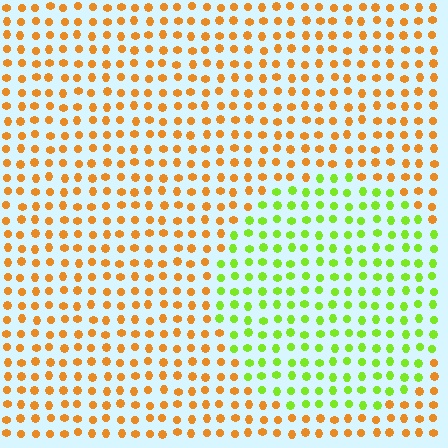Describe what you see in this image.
The image is filled with small orange elements in a uniform arrangement. A circle-shaped region is visible where the elements are tinted to a slightly different hue, forming a subtle color boundary.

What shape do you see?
I see a circle.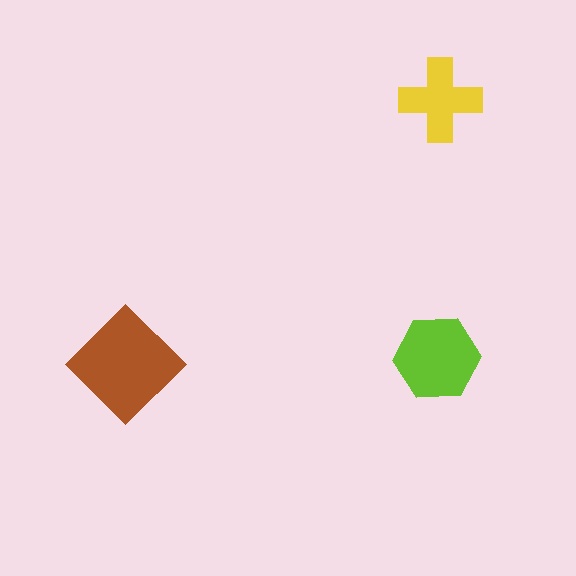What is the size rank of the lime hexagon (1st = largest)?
2nd.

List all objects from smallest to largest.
The yellow cross, the lime hexagon, the brown diamond.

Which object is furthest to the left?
The brown diamond is leftmost.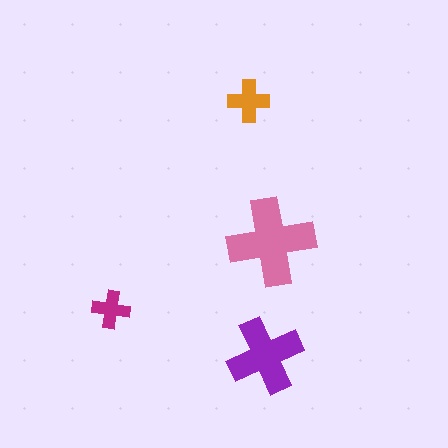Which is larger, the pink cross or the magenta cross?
The pink one.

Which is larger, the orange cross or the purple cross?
The purple one.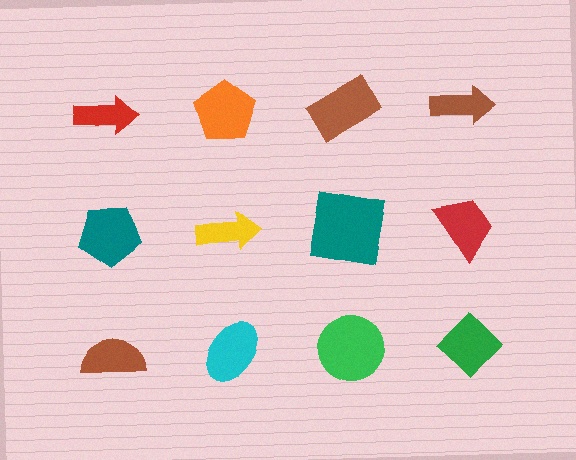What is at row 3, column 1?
A brown semicircle.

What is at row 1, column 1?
A red arrow.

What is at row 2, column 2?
A yellow arrow.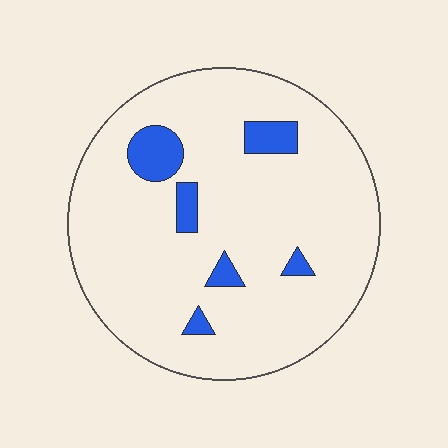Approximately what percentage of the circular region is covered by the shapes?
Approximately 10%.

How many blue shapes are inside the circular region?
6.